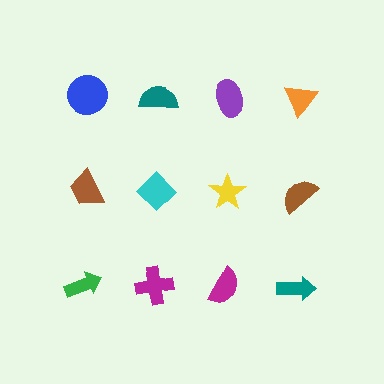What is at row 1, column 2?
A teal semicircle.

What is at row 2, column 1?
A brown trapezoid.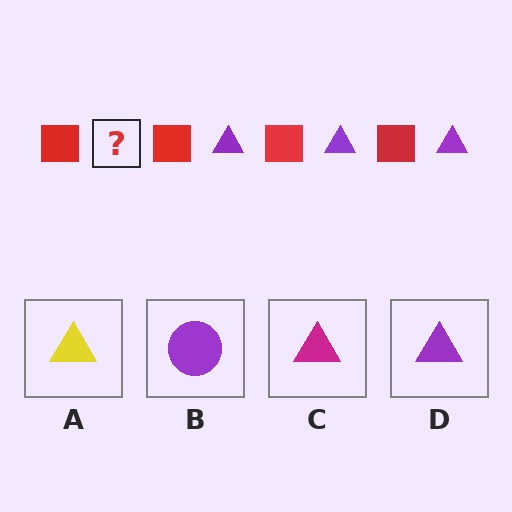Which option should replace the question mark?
Option D.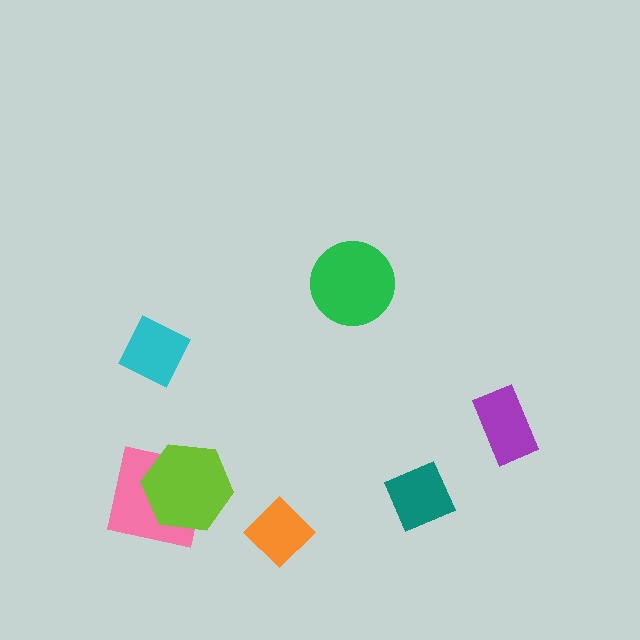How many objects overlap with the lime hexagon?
1 object overlaps with the lime hexagon.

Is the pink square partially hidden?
Yes, it is partially covered by another shape.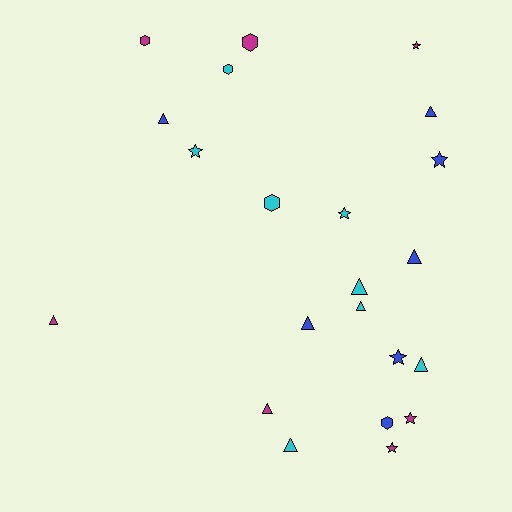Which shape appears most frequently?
Triangle, with 10 objects.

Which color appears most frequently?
Cyan, with 8 objects.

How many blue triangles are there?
There are 4 blue triangles.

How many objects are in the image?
There are 22 objects.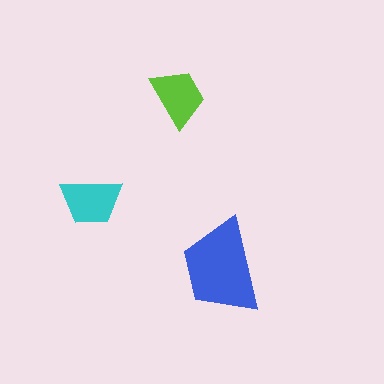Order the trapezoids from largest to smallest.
the blue one, the cyan one, the lime one.